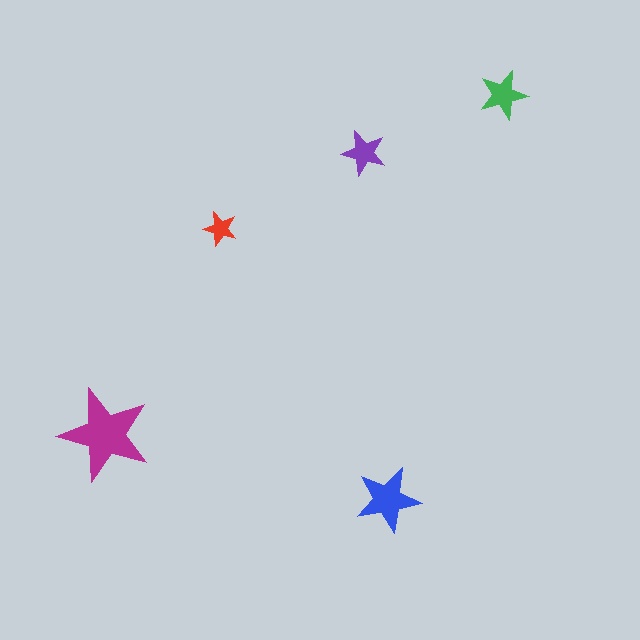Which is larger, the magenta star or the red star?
The magenta one.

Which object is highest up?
The green star is topmost.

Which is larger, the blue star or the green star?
The blue one.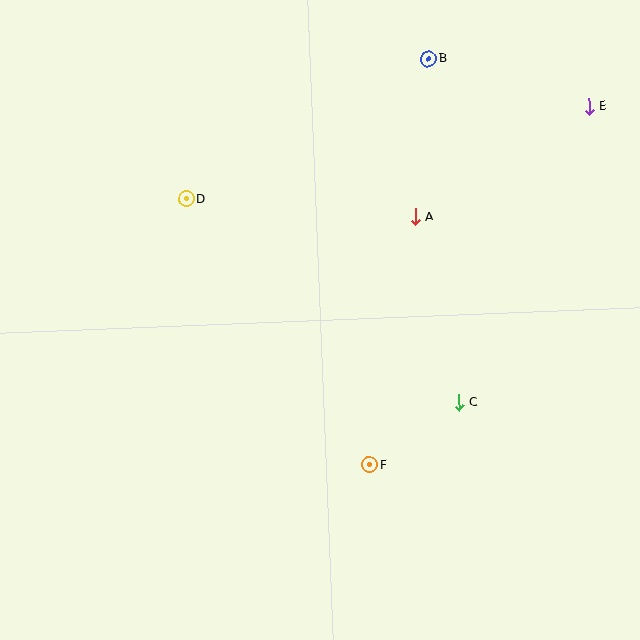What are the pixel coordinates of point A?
Point A is at (415, 217).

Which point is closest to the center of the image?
Point A at (415, 217) is closest to the center.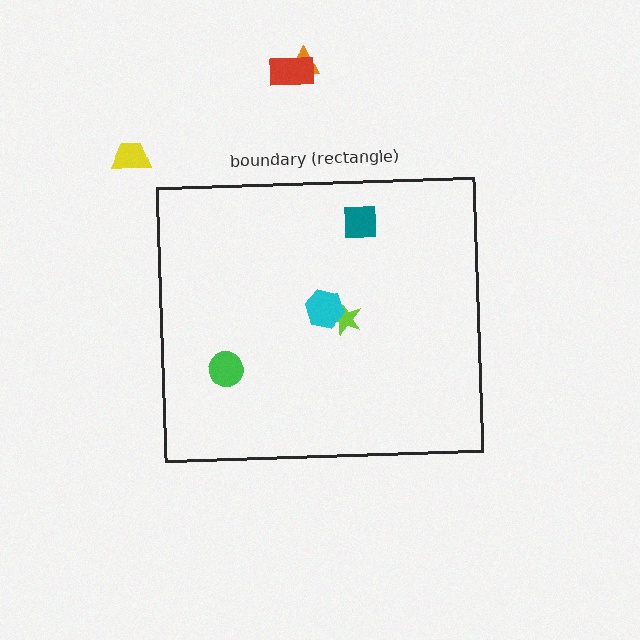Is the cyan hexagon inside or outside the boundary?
Inside.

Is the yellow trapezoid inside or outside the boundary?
Outside.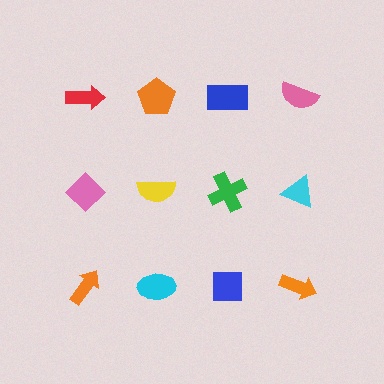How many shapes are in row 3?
4 shapes.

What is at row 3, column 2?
A cyan ellipse.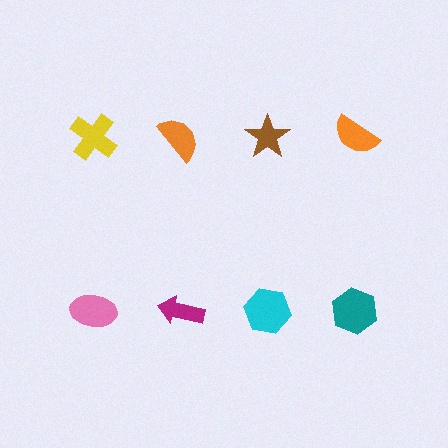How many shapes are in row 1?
4 shapes.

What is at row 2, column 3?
A cyan hexagon.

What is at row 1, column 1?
A yellow cross.